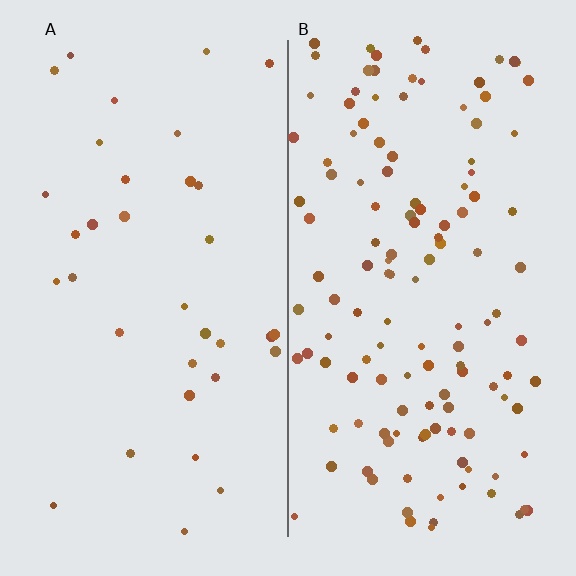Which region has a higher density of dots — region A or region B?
B (the right).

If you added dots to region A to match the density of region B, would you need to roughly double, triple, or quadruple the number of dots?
Approximately quadruple.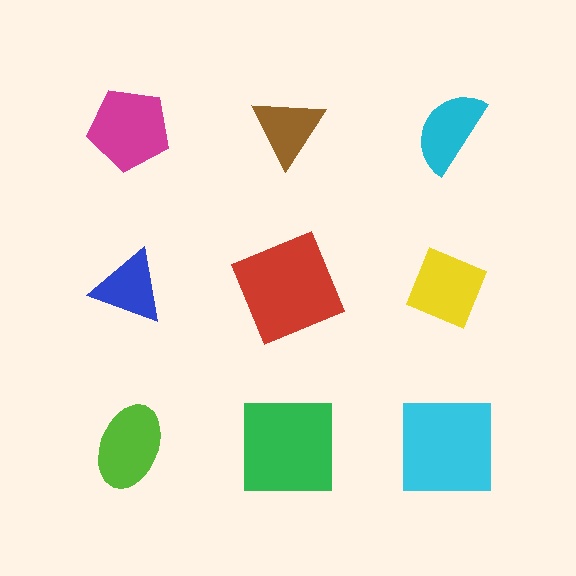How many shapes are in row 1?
3 shapes.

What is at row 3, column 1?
A lime ellipse.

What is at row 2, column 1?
A blue triangle.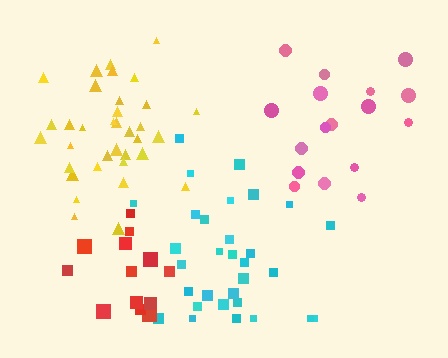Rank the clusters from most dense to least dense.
yellow, red, cyan, pink.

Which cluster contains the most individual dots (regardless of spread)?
Yellow (35).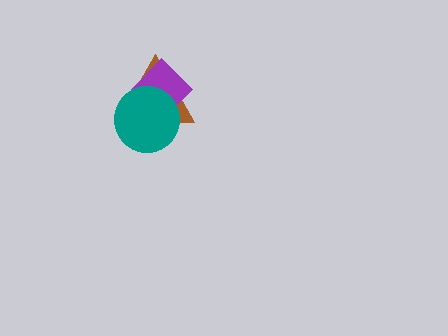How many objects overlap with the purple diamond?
2 objects overlap with the purple diamond.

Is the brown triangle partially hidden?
Yes, it is partially covered by another shape.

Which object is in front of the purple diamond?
The teal circle is in front of the purple diamond.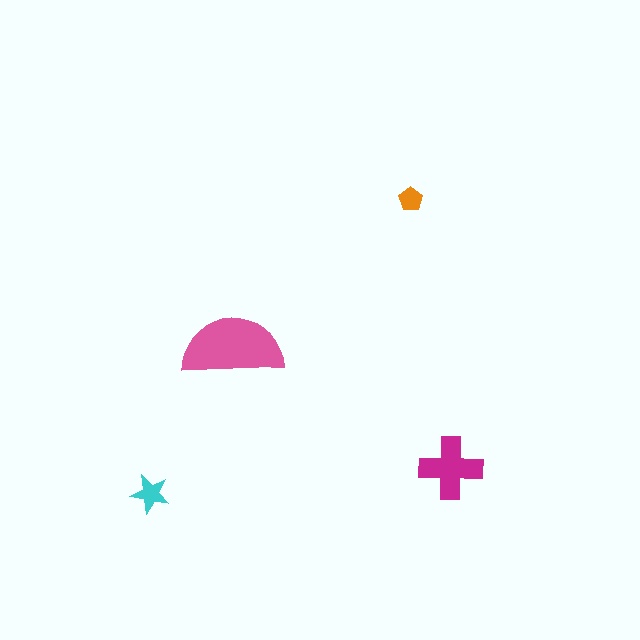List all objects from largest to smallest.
The pink semicircle, the magenta cross, the cyan star, the orange pentagon.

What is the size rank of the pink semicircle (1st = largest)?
1st.